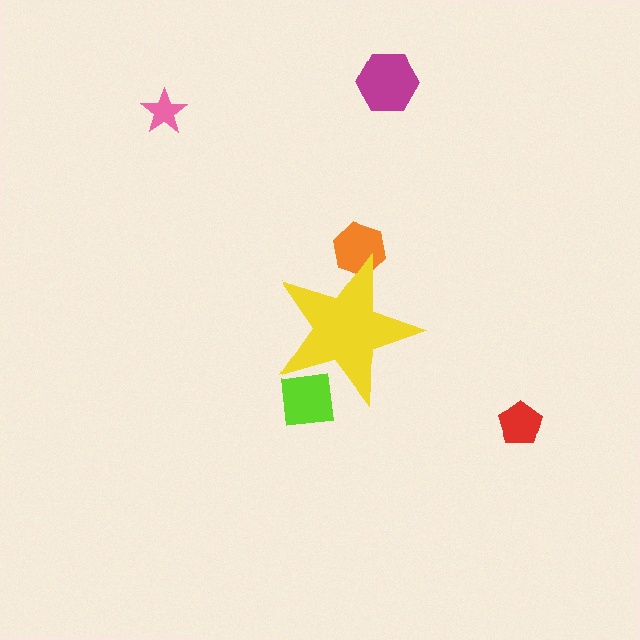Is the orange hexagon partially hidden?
Yes, the orange hexagon is partially hidden behind the yellow star.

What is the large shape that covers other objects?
A yellow star.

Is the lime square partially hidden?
Yes, the lime square is partially hidden behind the yellow star.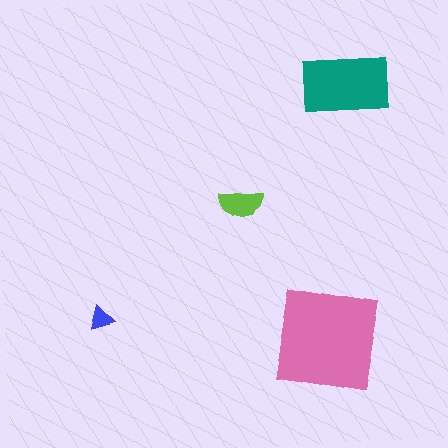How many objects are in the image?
There are 4 objects in the image.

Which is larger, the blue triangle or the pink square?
The pink square.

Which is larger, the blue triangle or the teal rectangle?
The teal rectangle.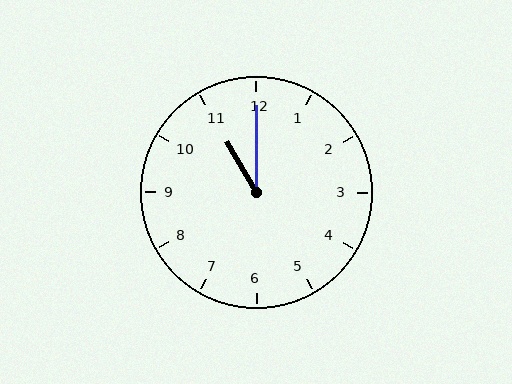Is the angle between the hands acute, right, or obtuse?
It is acute.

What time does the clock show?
11:00.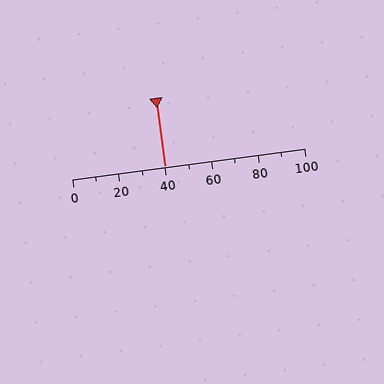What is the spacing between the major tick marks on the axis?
The major ticks are spaced 20 apart.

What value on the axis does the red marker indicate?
The marker indicates approximately 40.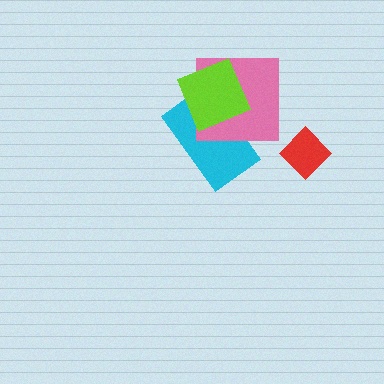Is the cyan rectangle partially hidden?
Yes, it is partially covered by another shape.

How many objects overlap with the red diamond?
0 objects overlap with the red diamond.